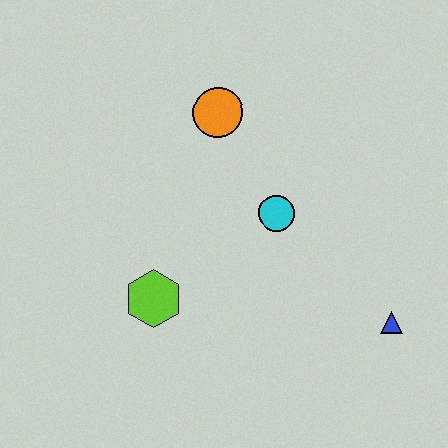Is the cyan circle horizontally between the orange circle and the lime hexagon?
No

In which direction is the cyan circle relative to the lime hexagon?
The cyan circle is to the right of the lime hexagon.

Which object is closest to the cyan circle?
The orange circle is closest to the cyan circle.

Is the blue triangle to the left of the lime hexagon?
No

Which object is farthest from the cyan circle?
The blue triangle is farthest from the cyan circle.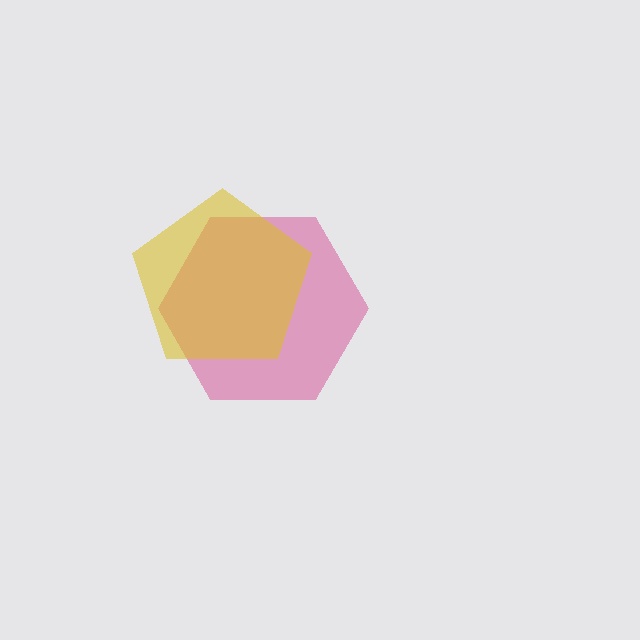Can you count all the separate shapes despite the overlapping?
Yes, there are 2 separate shapes.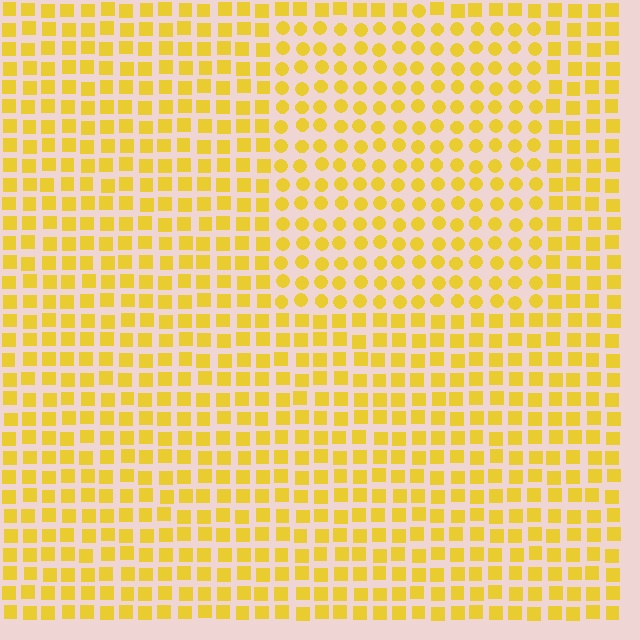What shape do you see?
I see a rectangle.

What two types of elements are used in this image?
The image uses circles inside the rectangle region and squares outside it.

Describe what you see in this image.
The image is filled with small yellow elements arranged in a uniform grid. A rectangle-shaped region contains circles, while the surrounding area contains squares. The boundary is defined purely by the change in element shape.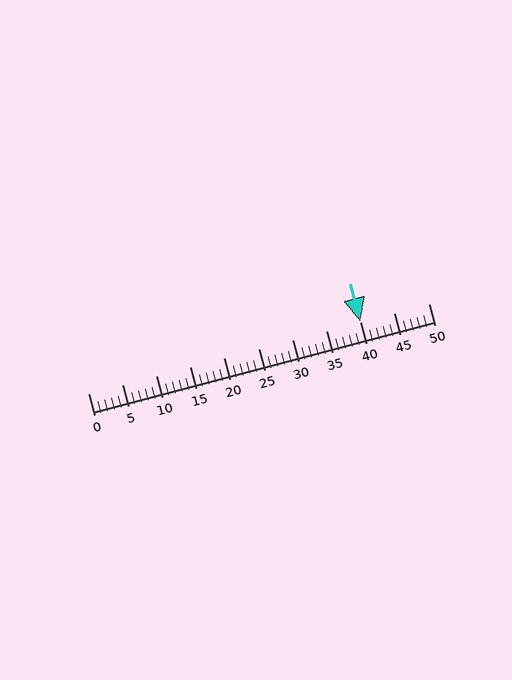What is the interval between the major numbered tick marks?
The major tick marks are spaced 5 units apart.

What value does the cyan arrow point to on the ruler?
The cyan arrow points to approximately 40.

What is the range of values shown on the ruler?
The ruler shows values from 0 to 50.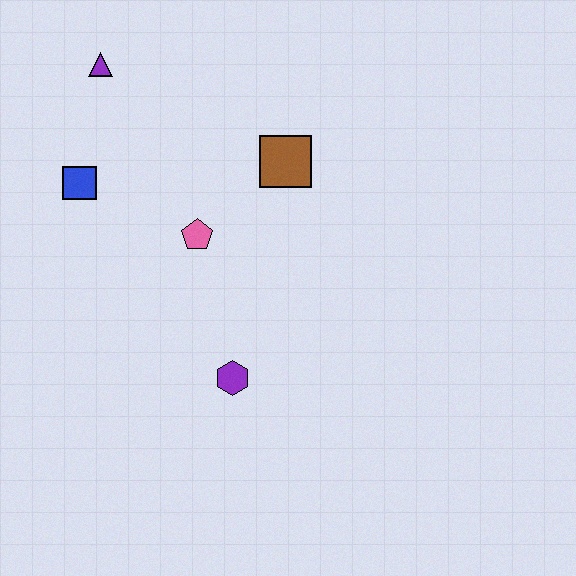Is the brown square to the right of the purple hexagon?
Yes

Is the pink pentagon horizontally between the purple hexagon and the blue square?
Yes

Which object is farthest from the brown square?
The purple hexagon is farthest from the brown square.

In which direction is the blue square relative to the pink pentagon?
The blue square is to the left of the pink pentagon.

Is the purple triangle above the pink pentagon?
Yes